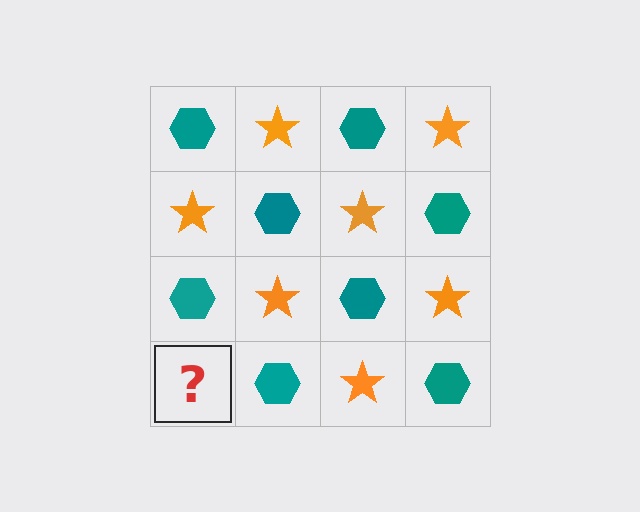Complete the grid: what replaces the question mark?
The question mark should be replaced with an orange star.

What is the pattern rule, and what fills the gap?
The rule is that it alternates teal hexagon and orange star in a checkerboard pattern. The gap should be filled with an orange star.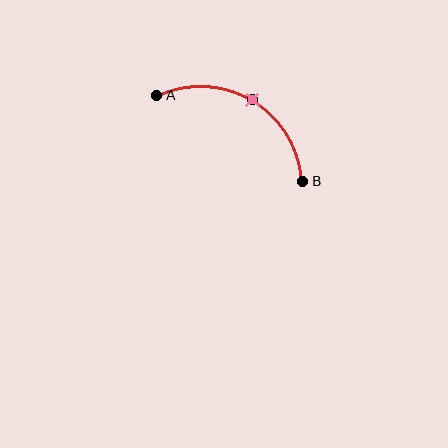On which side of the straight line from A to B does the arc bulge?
The arc bulges above the straight line connecting A and B.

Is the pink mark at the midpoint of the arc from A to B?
Yes. The pink mark lies on the arc at equal arc-length from both A and B — it is the arc midpoint.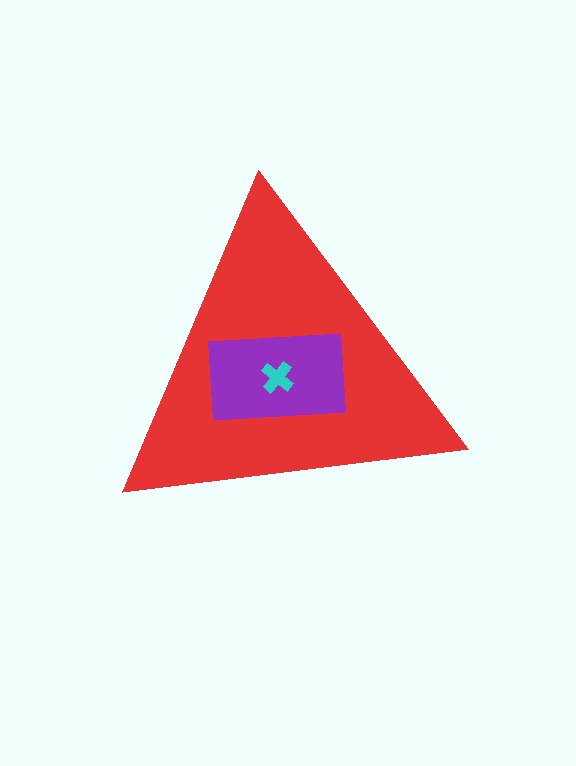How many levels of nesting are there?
3.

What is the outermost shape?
The red triangle.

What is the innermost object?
The cyan cross.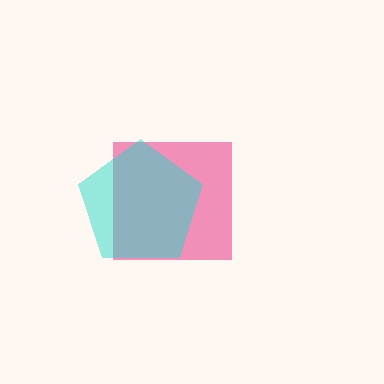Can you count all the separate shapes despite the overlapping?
Yes, there are 2 separate shapes.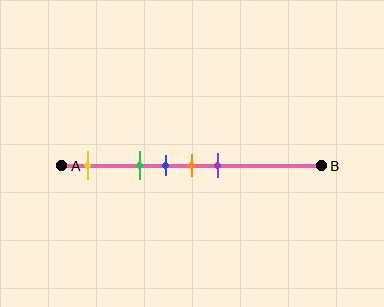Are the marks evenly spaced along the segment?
No, the marks are not evenly spaced.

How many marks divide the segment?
There are 5 marks dividing the segment.